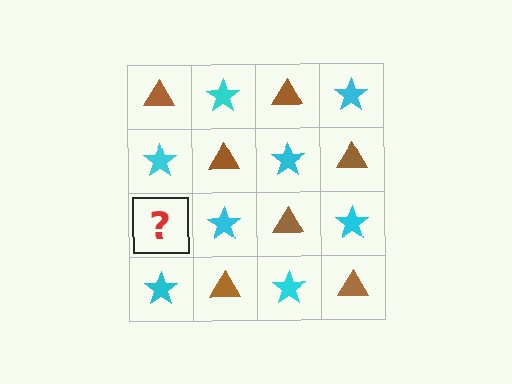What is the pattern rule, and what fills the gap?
The rule is that it alternates brown triangle and cyan star in a checkerboard pattern. The gap should be filled with a brown triangle.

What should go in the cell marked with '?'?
The missing cell should contain a brown triangle.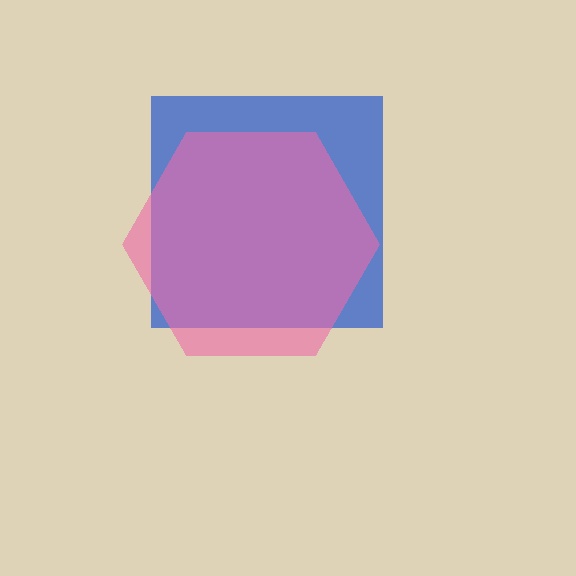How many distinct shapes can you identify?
There are 2 distinct shapes: a blue square, a pink hexagon.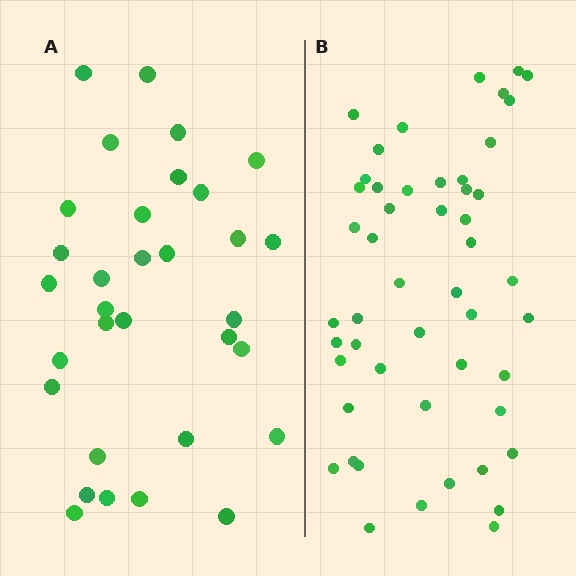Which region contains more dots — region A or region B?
Region B (the right region) has more dots.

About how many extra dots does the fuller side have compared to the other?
Region B has approximately 20 more dots than region A.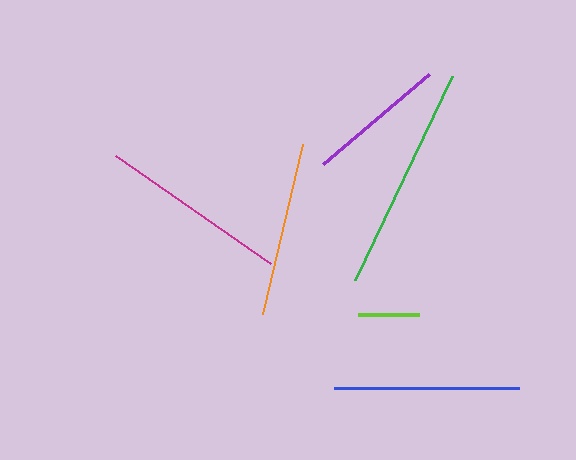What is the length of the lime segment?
The lime segment is approximately 62 pixels long.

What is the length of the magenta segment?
The magenta segment is approximately 189 pixels long.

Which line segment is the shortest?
The lime line is the shortest at approximately 62 pixels.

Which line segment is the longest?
The green line is the longest at approximately 226 pixels.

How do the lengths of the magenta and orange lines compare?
The magenta and orange lines are approximately the same length.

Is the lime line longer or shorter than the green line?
The green line is longer than the lime line.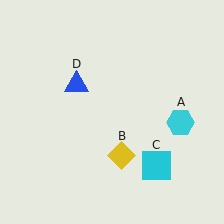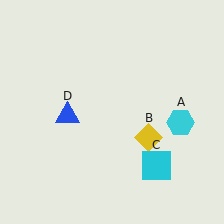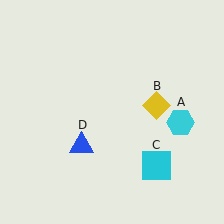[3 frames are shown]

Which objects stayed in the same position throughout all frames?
Cyan hexagon (object A) and cyan square (object C) remained stationary.